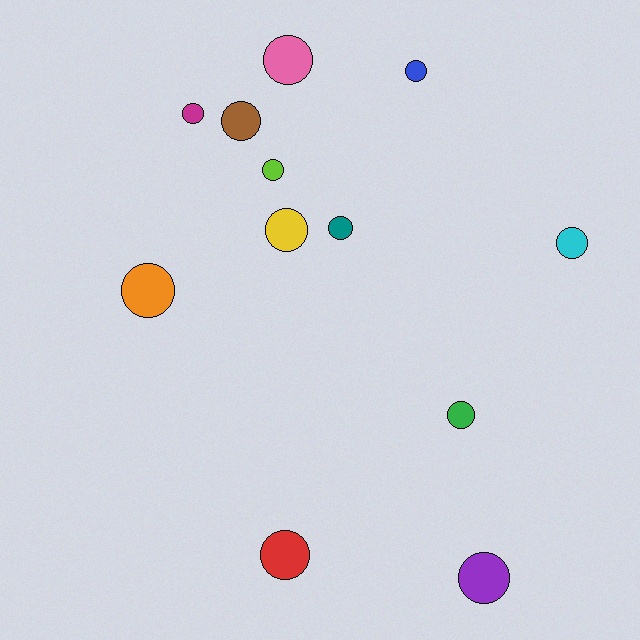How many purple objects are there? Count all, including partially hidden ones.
There is 1 purple object.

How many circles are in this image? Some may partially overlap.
There are 12 circles.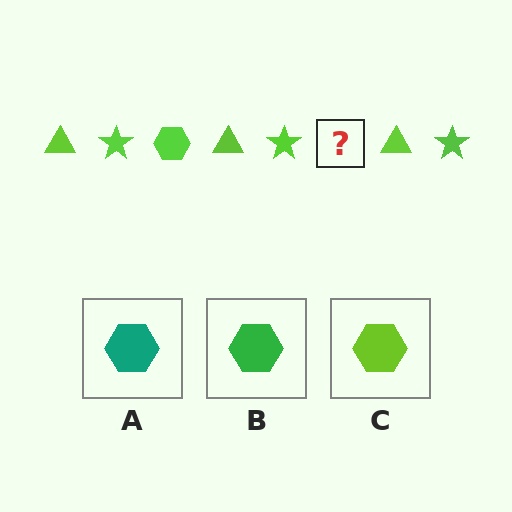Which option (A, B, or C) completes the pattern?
C.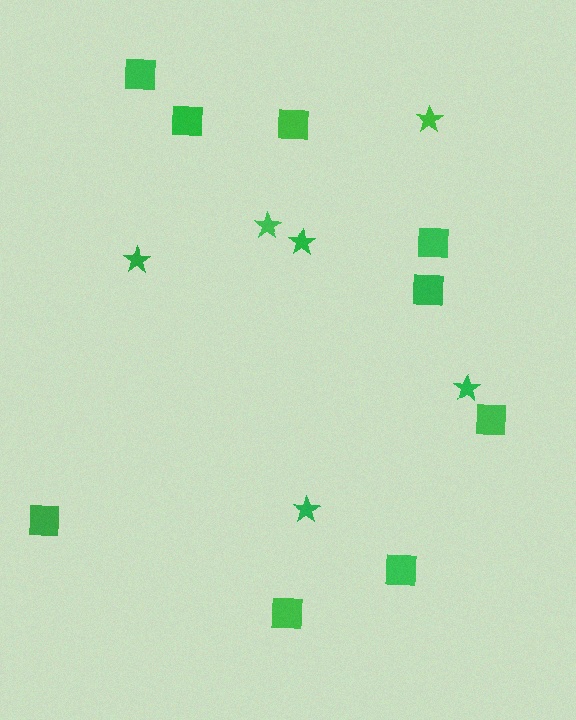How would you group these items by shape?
There are 2 groups: one group of squares (9) and one group of stars (6).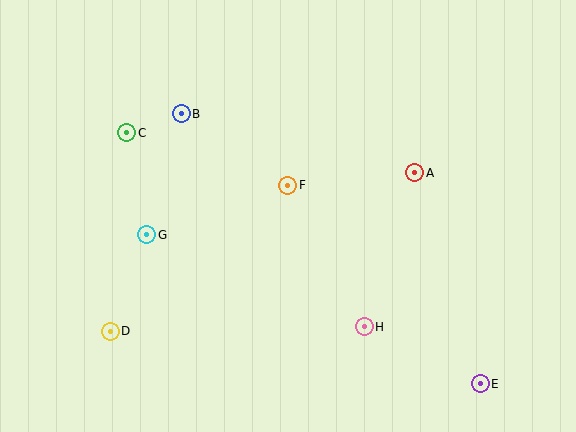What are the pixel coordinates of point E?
Point E is at (480, 384).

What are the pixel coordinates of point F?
Point F is at (288, 185).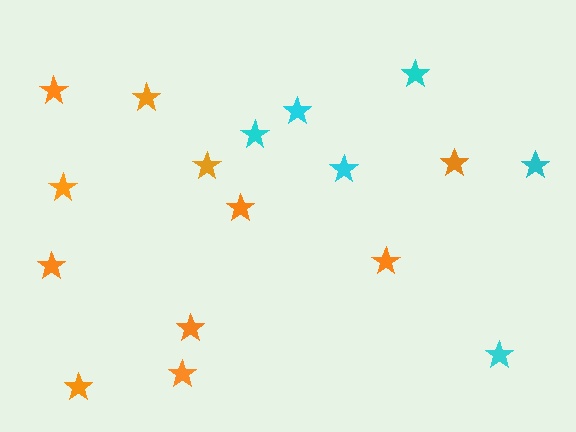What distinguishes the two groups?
There are 2 groups: one group of cyan stars (6) and one group of orange stars (11).